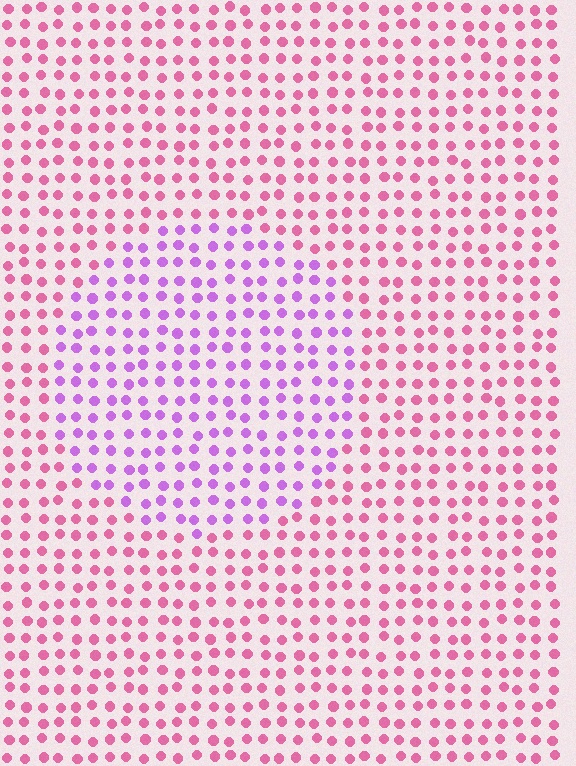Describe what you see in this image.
The image is filled with small pink elements in a uniform arrangement. A circle-shaped region is visible where the elements are tinted to a slightly different hue, forming a subtle color boundary.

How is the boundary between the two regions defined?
The boundary is defined purely by a slight shift in hue (about 44 degrees). Spacing, size, and orientation are identical on both sides.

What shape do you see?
I see a circle.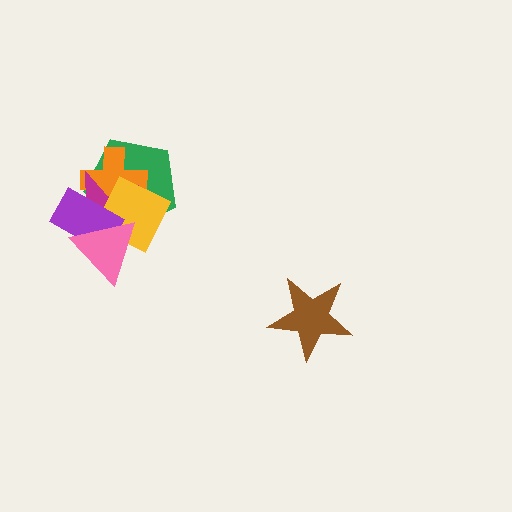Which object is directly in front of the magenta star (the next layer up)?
The yellow diamond is directly in front of the magenta star.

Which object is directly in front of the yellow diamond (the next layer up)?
The purple rectangle is directly in front of the yellow diamond.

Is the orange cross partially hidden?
Yes, it is partially covered by another shape.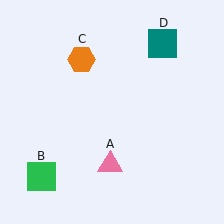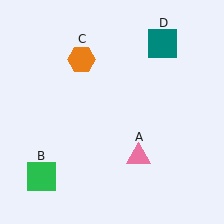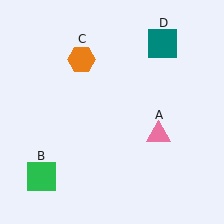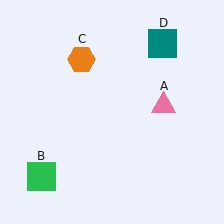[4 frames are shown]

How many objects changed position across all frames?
1 object changed position: pink triangle (object A).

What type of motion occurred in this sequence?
The pink triangle (object A) rotated counterclockwise around the center of the scene.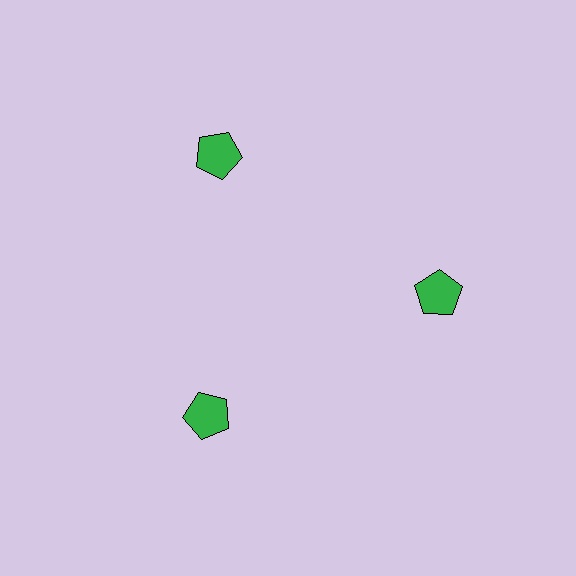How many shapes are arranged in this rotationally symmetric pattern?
There are 3 shapes, arranged in 3 groups of 1.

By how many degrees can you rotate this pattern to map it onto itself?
The pattern maps onto itself every 120 degrees of rotation.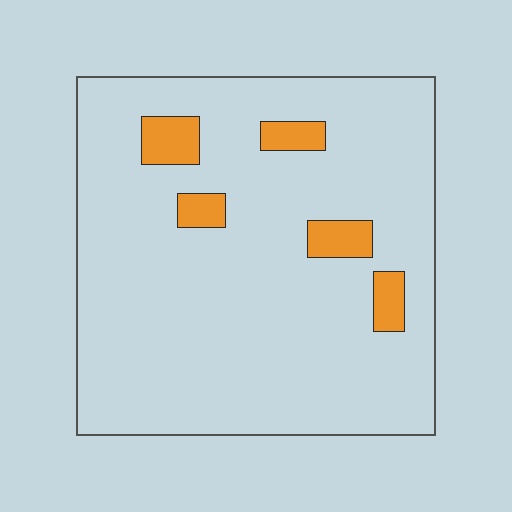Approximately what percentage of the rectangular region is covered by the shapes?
Approximately 10%.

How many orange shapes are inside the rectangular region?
5.